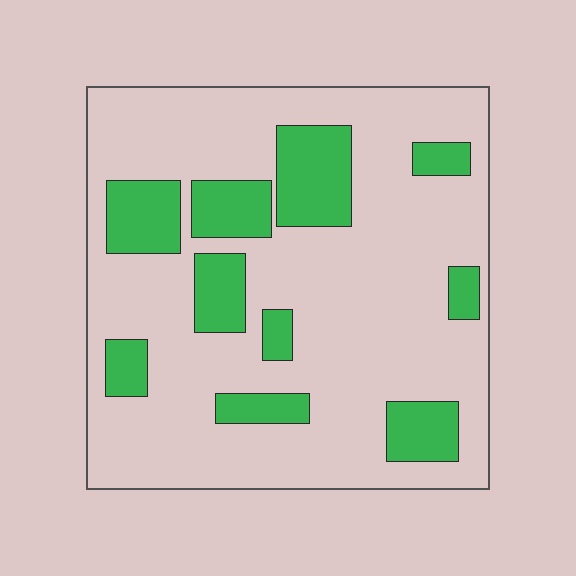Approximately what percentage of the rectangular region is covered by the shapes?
Approximately 25%.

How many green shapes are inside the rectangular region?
10.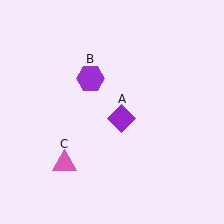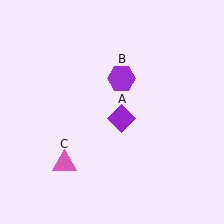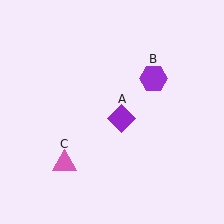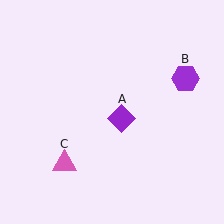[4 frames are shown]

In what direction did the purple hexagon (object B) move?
The purple hexagon (object B) moved right.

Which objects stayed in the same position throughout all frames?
Purple diamond (object A) and pink triangle (object C) remained stationary.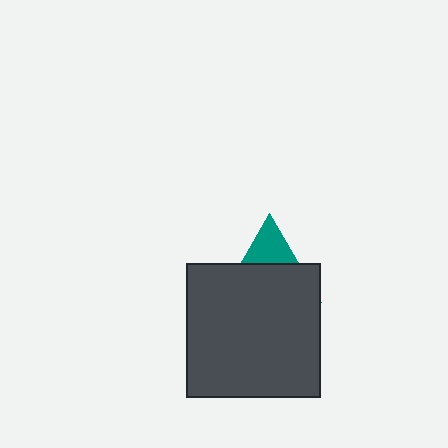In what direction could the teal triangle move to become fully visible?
The teal triangle could move up. That would shift it out from behind the dark gray square entirely.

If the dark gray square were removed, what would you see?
You would see the complete teal triangle.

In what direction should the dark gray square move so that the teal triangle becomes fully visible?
The dark gray square should move down. That is the shortest direction to clear the overlap and leave the teal triangle fully visible.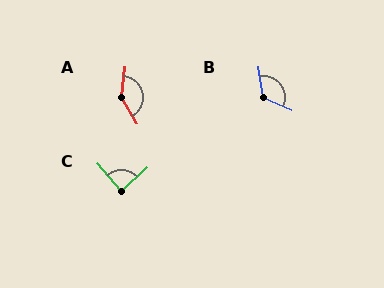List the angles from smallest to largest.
C (87°), B (122°), A (144°).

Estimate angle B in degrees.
Approximately 122 degrees.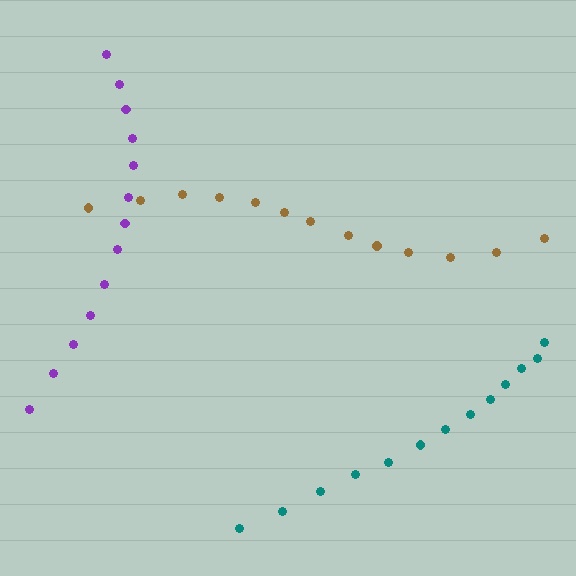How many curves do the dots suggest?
There are 3 distinct paths.